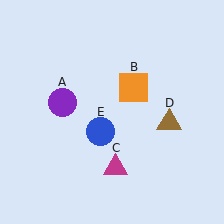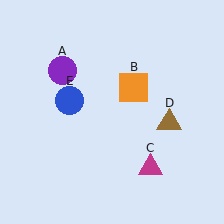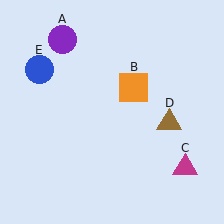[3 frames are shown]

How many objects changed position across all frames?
3 objects changed position: purple circle (object A), magenta triangle (object C), blue circle (object E).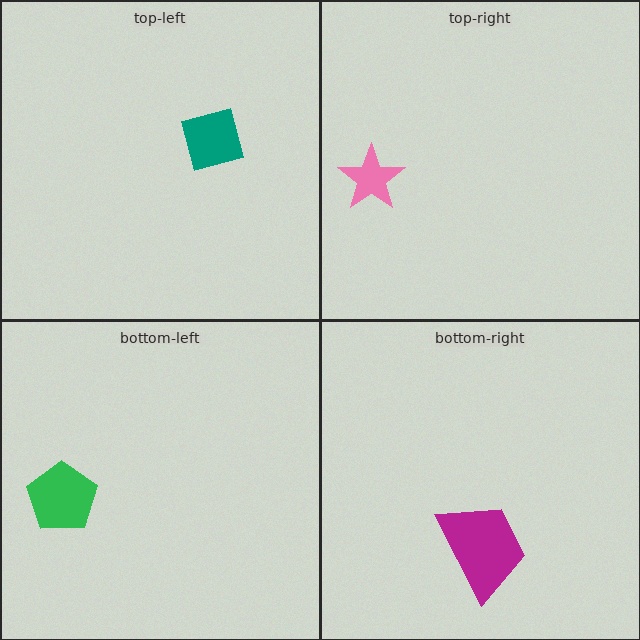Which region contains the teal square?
The top-left region.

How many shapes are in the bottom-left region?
1.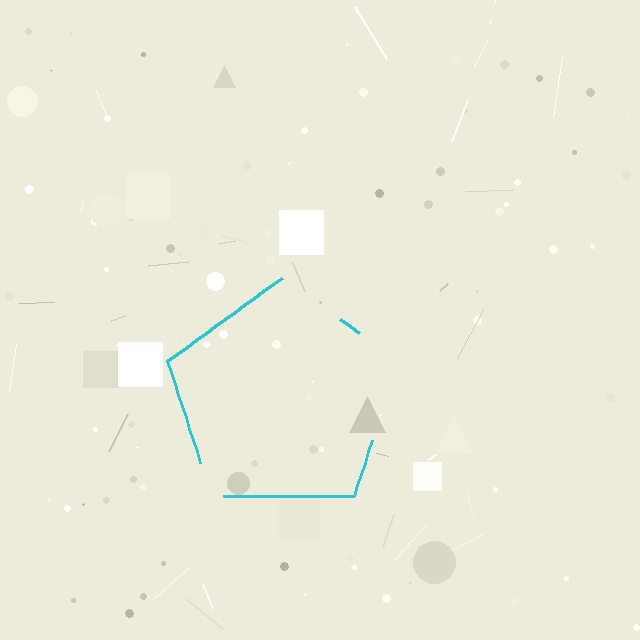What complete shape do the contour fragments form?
The contour fragments form a pentagon.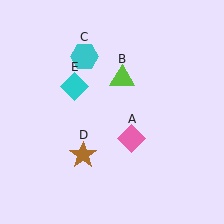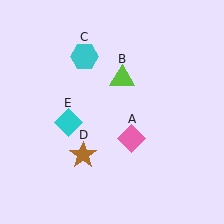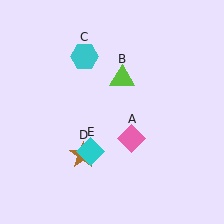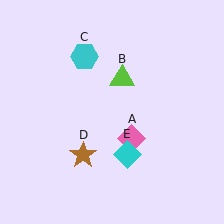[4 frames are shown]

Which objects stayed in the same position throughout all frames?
Pink diamond (object A) and lime triangle (object B) and cyan hexagon (object C) and brown star (object D) remained stationary.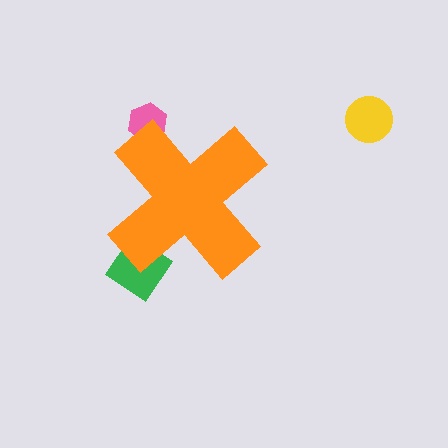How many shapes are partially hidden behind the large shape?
2 shapes are partially hidden.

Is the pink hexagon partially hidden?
Yes, the pink hexagon is partially hidden behind the orange cross.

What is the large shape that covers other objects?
An orange cross.